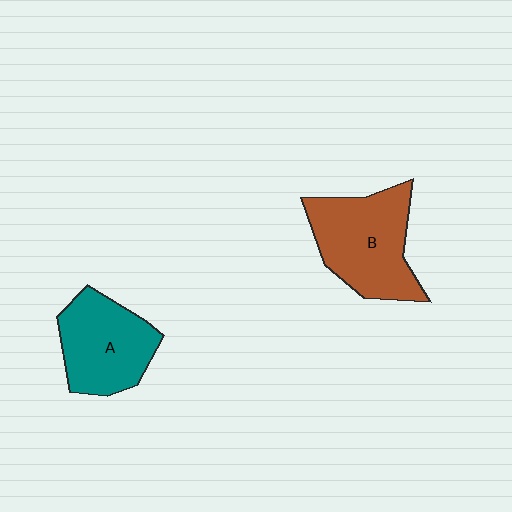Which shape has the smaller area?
Shape A (teal).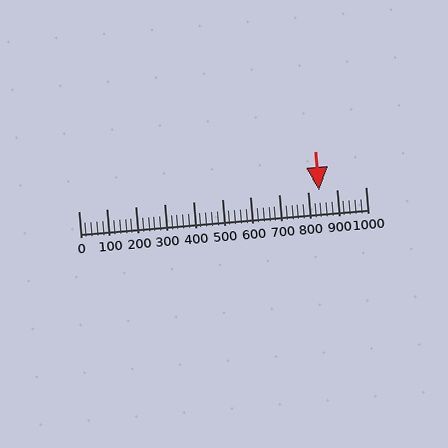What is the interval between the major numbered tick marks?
The major tick marks are spaced 100 units apart.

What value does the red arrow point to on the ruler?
The red arrow points to approximately 840.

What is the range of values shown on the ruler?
The ruler shows values from 0 to 1000.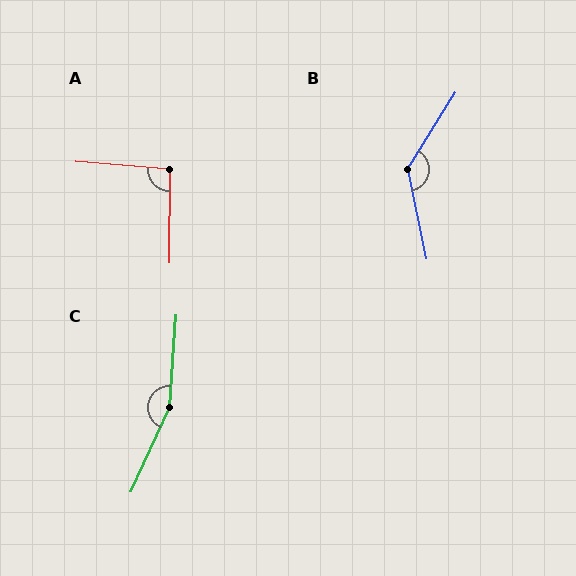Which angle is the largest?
C, at approximately 159 degrees.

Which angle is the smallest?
A, at approximately 94 degrees.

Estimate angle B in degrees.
Approximately 137 degrees.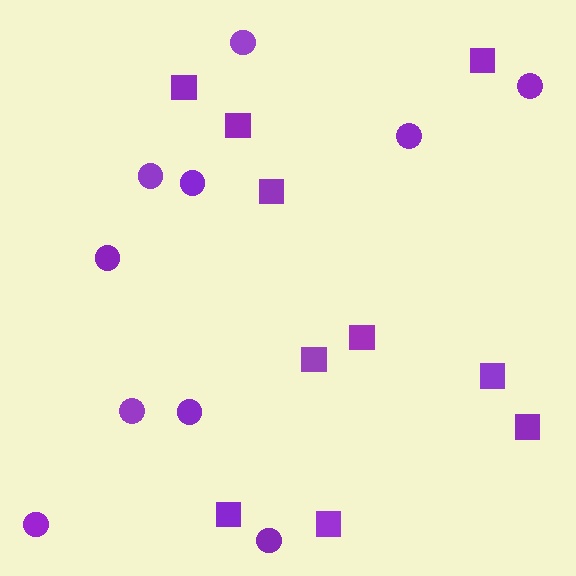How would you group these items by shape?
There are 2 groups: one group of squares (10) and one group of circles (10).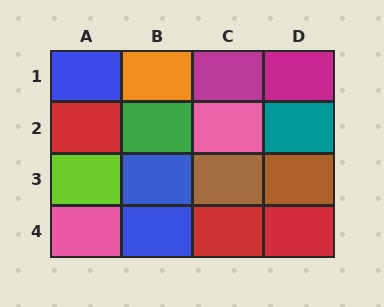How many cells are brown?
2 cells are brown.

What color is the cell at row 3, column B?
Blue.